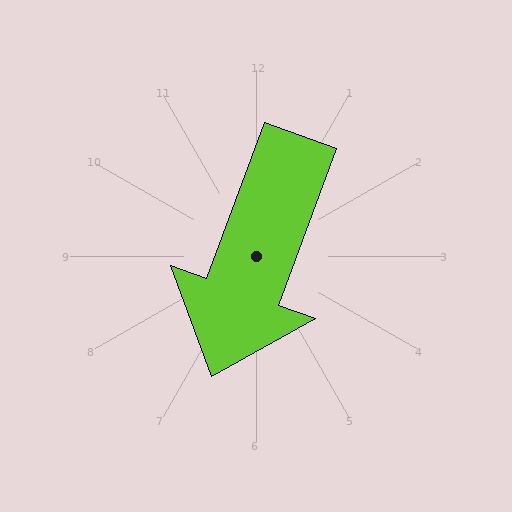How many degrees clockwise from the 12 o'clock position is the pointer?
Approximately 200 degrees.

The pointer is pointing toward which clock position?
Roughly 7 o'clock.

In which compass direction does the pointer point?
South.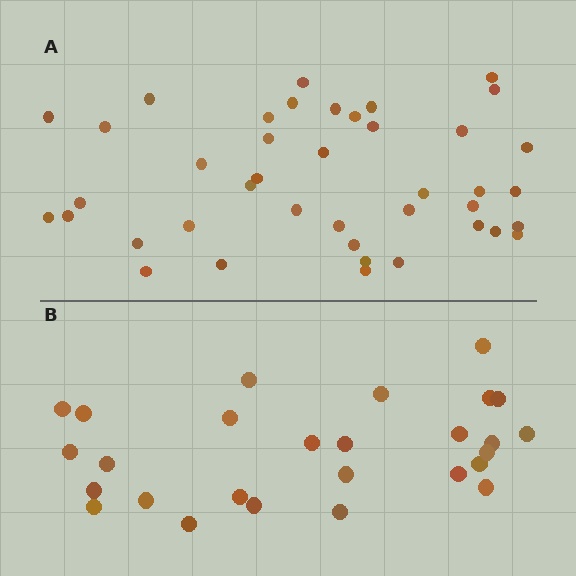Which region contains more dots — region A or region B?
Region A (the top region) has more dots.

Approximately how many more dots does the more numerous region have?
Region A has approximately 15 more dots than region B.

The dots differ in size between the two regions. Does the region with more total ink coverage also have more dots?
No. Region B has more total ink coverage because its dots are larger, but region A actually contains more individual dots. Total area can be misleading — the number of items is what matters here.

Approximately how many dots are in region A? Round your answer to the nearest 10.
About 40 dots. (The exact count is 41, which rounds to 40.)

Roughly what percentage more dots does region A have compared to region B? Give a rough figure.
About 50% more.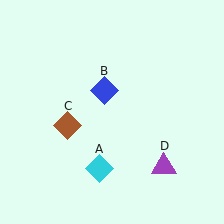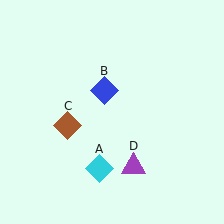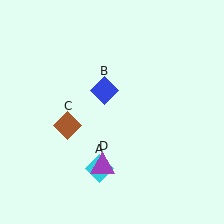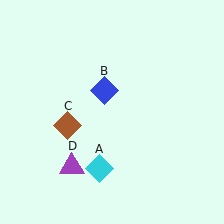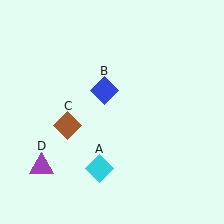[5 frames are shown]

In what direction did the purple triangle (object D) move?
The purple triangle (object D) moved left.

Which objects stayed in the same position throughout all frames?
Cyan diamond (object A) and blue diamond (object B) and brown diamond (object C) remained stationary.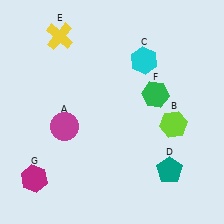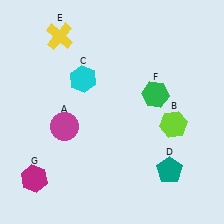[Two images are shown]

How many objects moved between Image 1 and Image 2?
1 object moved between the two images.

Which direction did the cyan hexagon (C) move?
The cyan hexagon (C) moved left.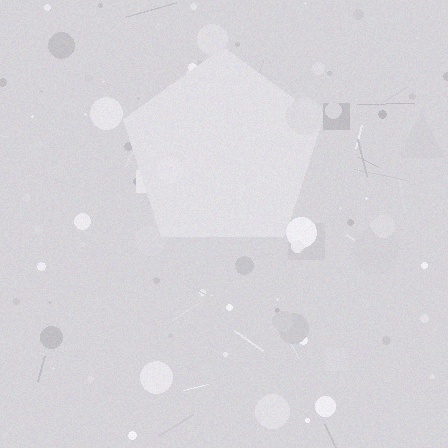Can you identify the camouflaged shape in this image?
The camouflaged shape is a pentagon.